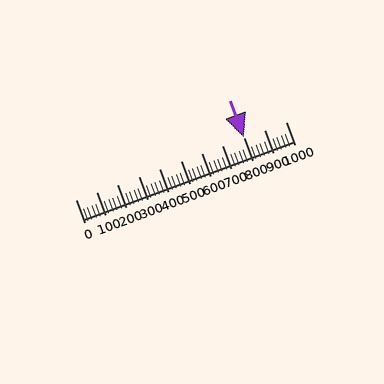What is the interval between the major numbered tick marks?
The major tick marks are spaced 100 units apart.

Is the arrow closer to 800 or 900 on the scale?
The arrow is closer to 800.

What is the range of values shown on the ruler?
The ruler shows values from 0 to 1000.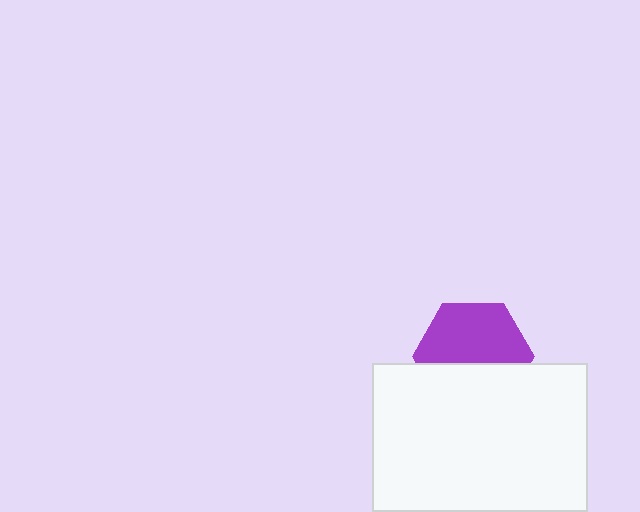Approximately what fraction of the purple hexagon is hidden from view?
Roughly 41% of the purple hexagon is hidden behind the white rectangle.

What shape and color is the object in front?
The object in front is a white rectangle.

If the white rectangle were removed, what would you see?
You would see the complete purple hexagon.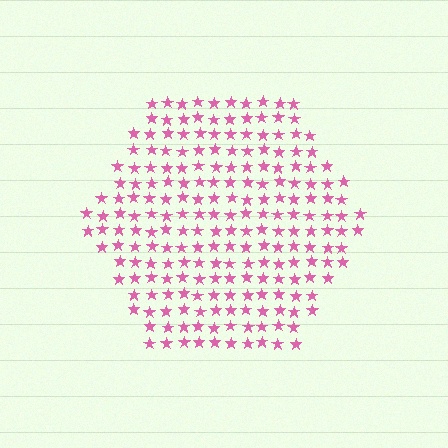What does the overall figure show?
The overall figure shows a hexagon.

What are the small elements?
The small elements are stars.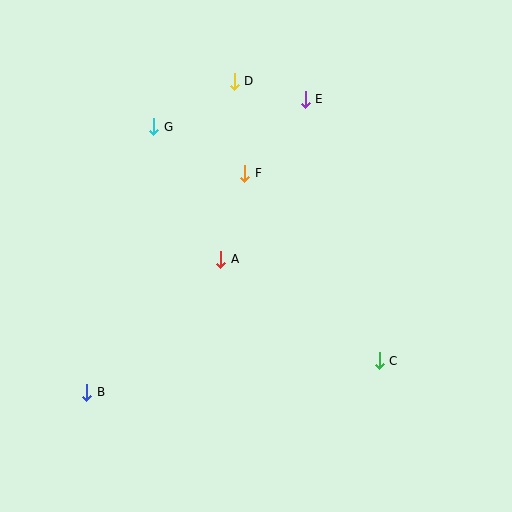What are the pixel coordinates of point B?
Point B is at (87, 392).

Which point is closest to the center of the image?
Point A at (221, 259) is closest to the center.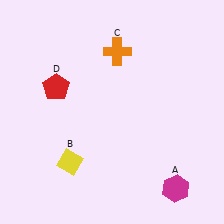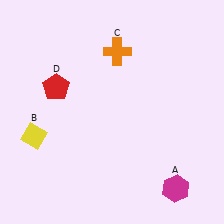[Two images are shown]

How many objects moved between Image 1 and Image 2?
1 object moved between the two images.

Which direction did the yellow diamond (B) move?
The yellow diamond (B) moved left.